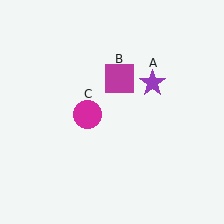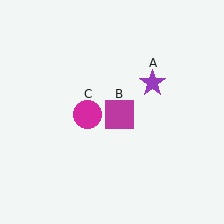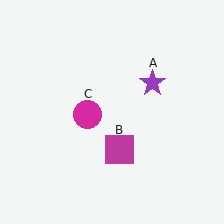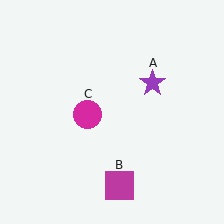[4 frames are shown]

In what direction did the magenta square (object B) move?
The magenta square (object B) moved down.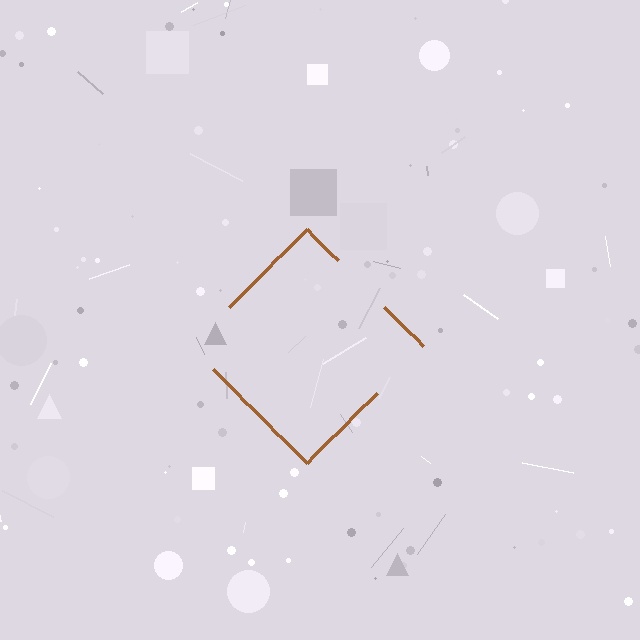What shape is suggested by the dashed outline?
The dashed outline suggests a diamond.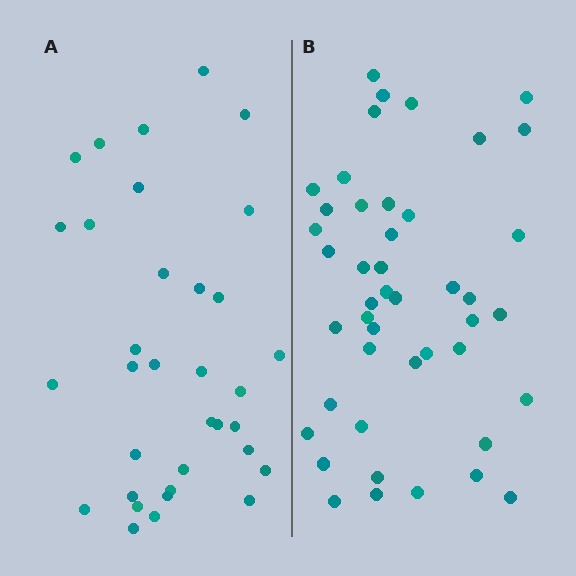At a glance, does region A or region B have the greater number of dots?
Region B (the right region) has more dots.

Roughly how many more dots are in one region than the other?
Region B has roughly 12 or so more dots than region A.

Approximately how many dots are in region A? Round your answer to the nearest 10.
About 30 dots. (The exact count is 34, which rounds to 30.)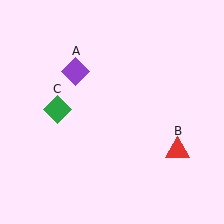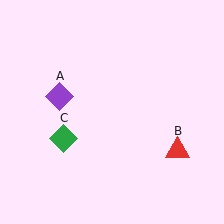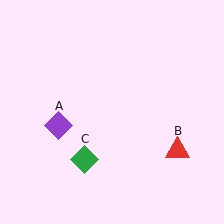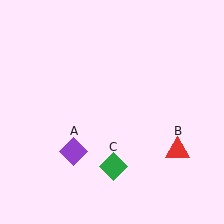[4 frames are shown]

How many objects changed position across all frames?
2 objects changed position: purple diamond (object A), green diamond (object C).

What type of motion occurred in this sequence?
The purple diamond (object A), green diamond (object C) rotated counterclockwise around the center of the scene.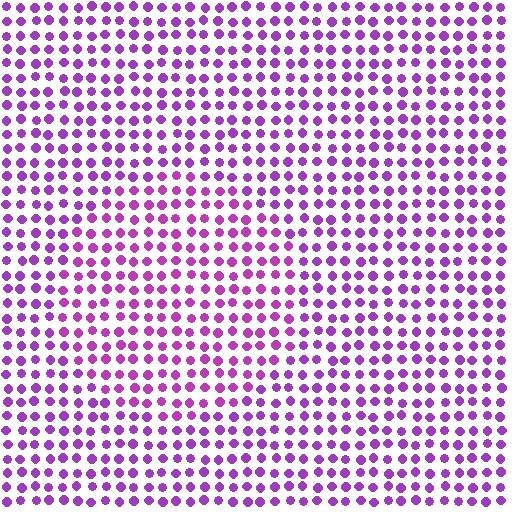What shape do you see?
I see a circle.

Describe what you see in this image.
The image is filled with small purple elements in a uniform arrangement. A circle-shaped region is visible where the elements are tinted to a slightly different hue, forming a subtle color boundary.